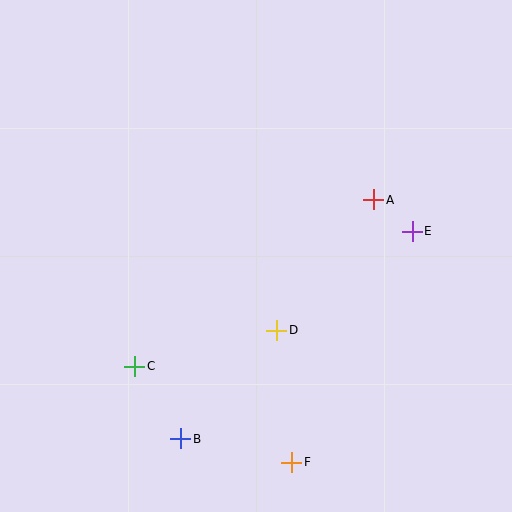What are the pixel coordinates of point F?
Point F is at (292, 462).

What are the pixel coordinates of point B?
Point B is at (180, 439).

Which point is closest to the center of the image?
Point D at (277, 331) is closest to the center.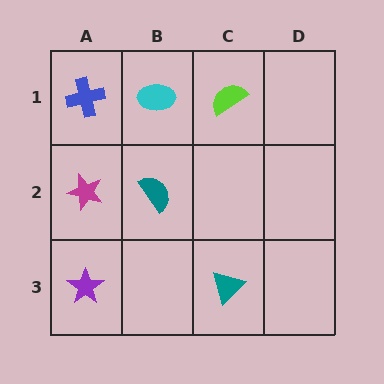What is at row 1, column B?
A cyan ellipse.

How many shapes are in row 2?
2 shapes.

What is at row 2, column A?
A magenta star.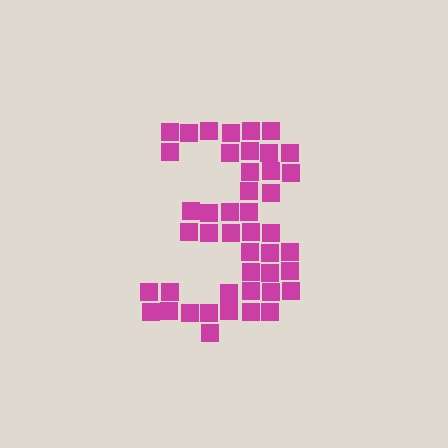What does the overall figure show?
The overall figure shows the digit 3.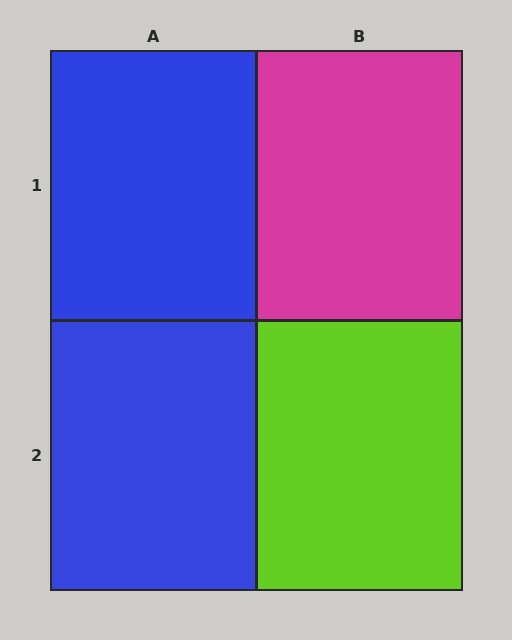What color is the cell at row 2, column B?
Lime.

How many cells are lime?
1 cell is lime.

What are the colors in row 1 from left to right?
Blue, magenta.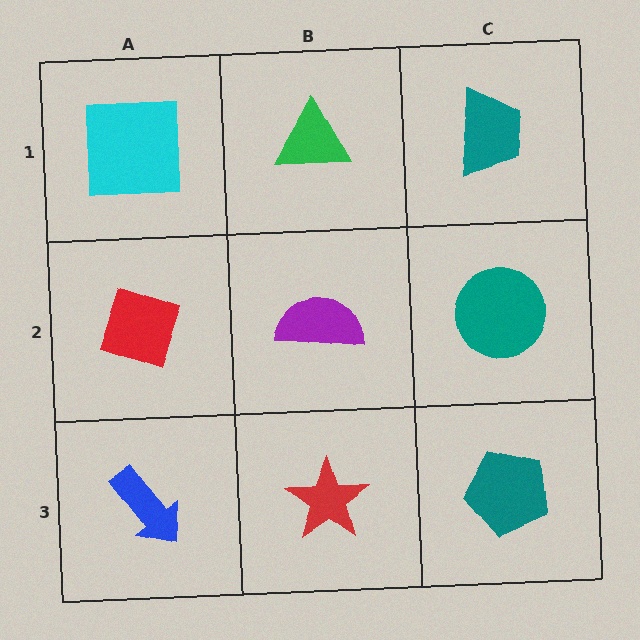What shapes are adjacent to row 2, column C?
A teal trapezoid (row 1, column C), a teal pentagon (row 3, column C), a purple semicircle (row 2, column B).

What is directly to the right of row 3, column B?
A teal pentagon.